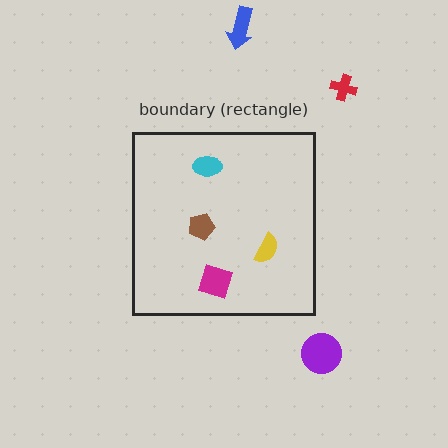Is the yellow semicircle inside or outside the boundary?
Inside.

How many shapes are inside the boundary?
4 inside, 3 outside.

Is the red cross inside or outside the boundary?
Outside.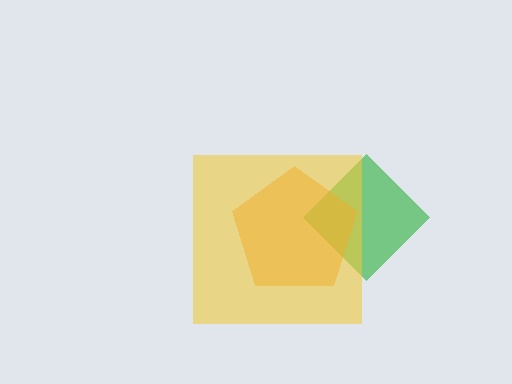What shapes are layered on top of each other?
The layered shapes are: a green diamond, an orange pentagon, a yellow square.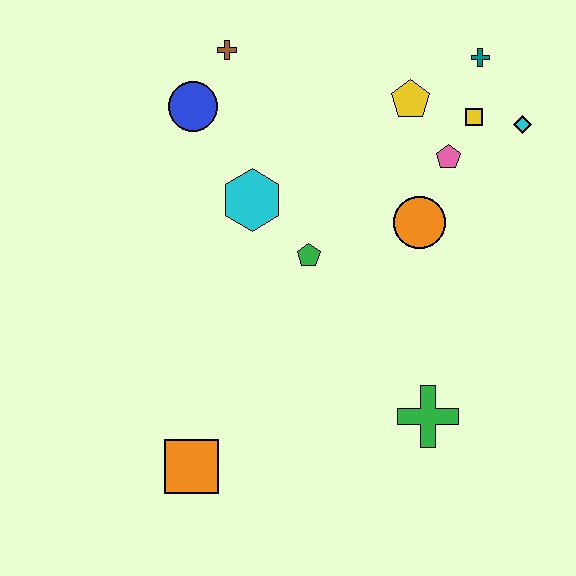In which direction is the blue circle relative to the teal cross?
The blue circle is to the left of the teal cross.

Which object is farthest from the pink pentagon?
The orange square is farthest from the pink pentagon.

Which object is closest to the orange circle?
The pink pentagon is closest to the orange circle.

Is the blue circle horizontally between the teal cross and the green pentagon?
No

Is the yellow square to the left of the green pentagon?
No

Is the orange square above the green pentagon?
No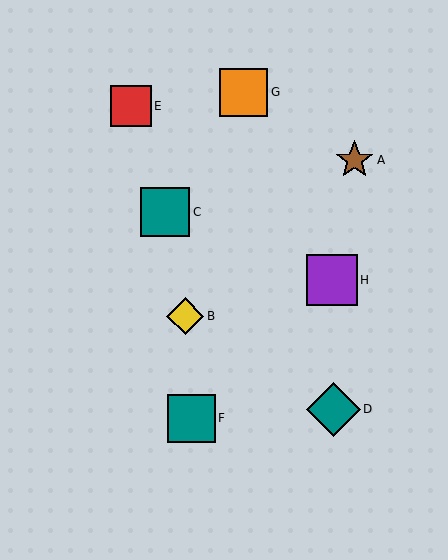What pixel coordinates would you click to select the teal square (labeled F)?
Click at (192, 418) to select the teal square F.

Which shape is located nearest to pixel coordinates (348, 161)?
The brown star (labeled A) at (355, 160) is nearest to that location.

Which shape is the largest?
The teal diamond (labeled D) is the largest.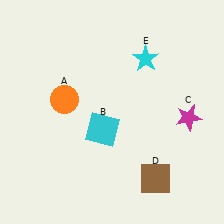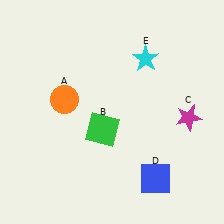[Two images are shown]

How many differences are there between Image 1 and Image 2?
There are 2 differences between the two images.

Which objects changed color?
B changed from cyan to green. D changed from brown to blue.